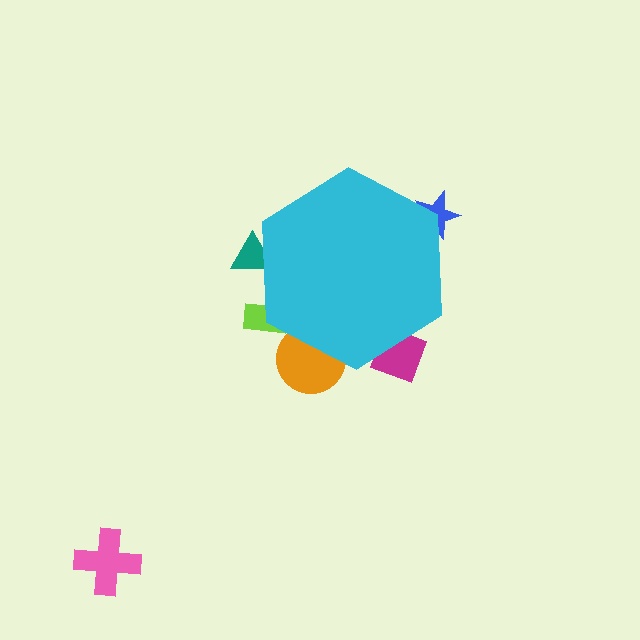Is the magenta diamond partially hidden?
Yes, the magenta diamond is partially hidden behind the cyan hexagon.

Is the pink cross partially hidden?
No, the pink cross is fully visible.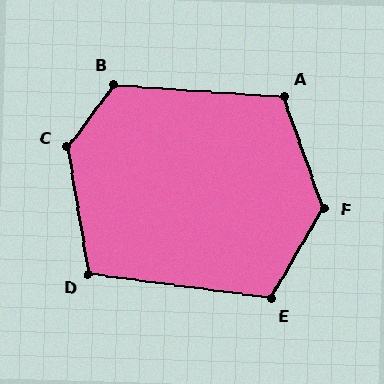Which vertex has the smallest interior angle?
D, at approximately 107 degrees.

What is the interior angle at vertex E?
Approximately 113 degrees (obtuse).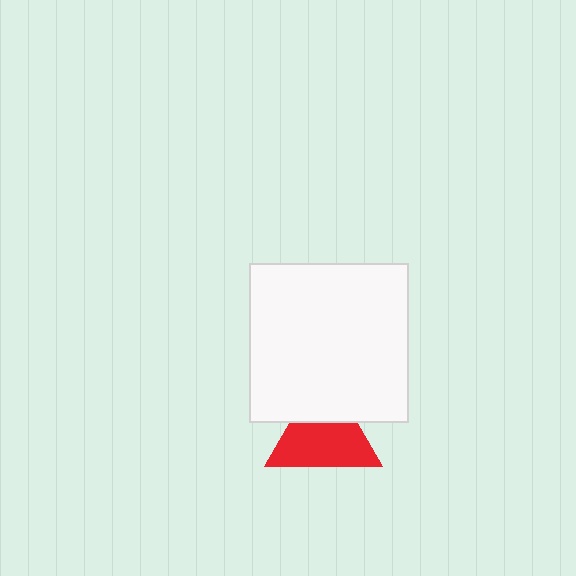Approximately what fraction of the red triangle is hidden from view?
Roughly 33% of the red triangle is hidden behind the white square.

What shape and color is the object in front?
The object in front is a white square.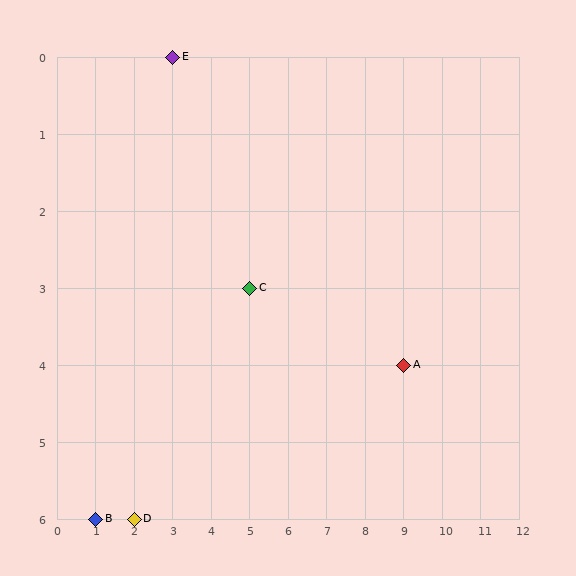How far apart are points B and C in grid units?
Points B and C are 4 columns and 3 rows apart (about 5.0 grid units diagonally).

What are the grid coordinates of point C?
Point C is at grid coordinates (5, 3).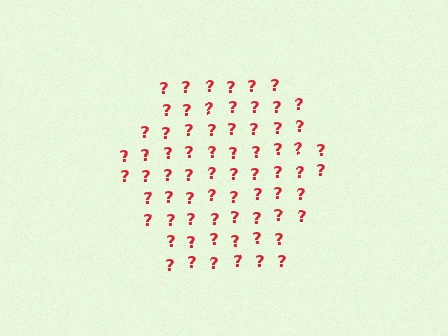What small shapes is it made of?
It is made of small question marks.